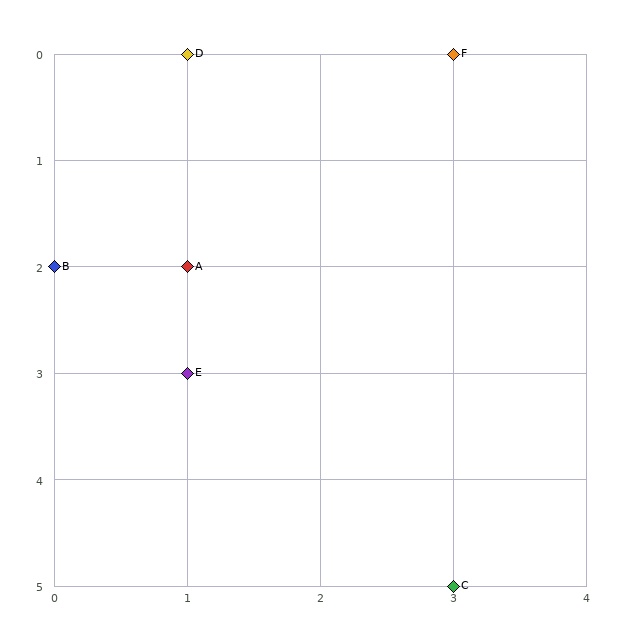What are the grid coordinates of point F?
Point F is at grid coordinates (3, 0).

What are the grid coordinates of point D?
Point D is at grid coordinates (1, 0).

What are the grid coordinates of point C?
Point C is at grid coordinates (3, 5).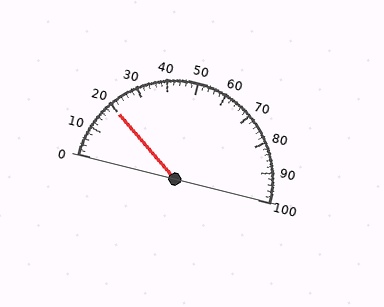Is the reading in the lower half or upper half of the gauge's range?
The reading is in the lower half of the range (0 to 100).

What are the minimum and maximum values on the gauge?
The gauge ranges from 0 to 100.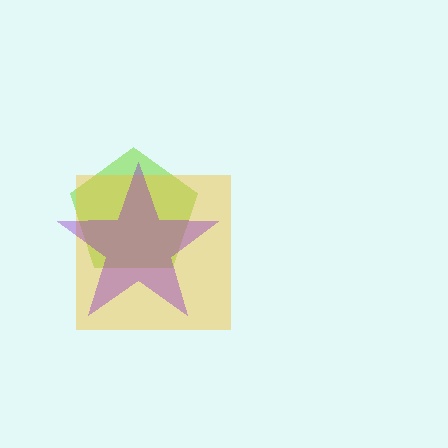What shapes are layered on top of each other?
The layered shapes are: a lime pentagon, a yellow square, a purple star.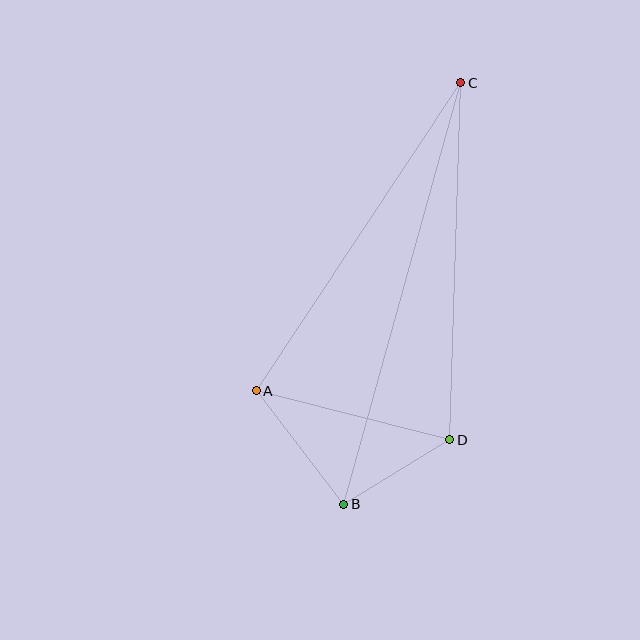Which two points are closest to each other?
Points B and D are closest to each other.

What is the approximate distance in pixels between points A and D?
The distance between A and D is approximately 199 pixels.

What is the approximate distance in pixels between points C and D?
The distance between C and D is approximately 357 pixels.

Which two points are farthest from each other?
Points B and C are farthest from each other.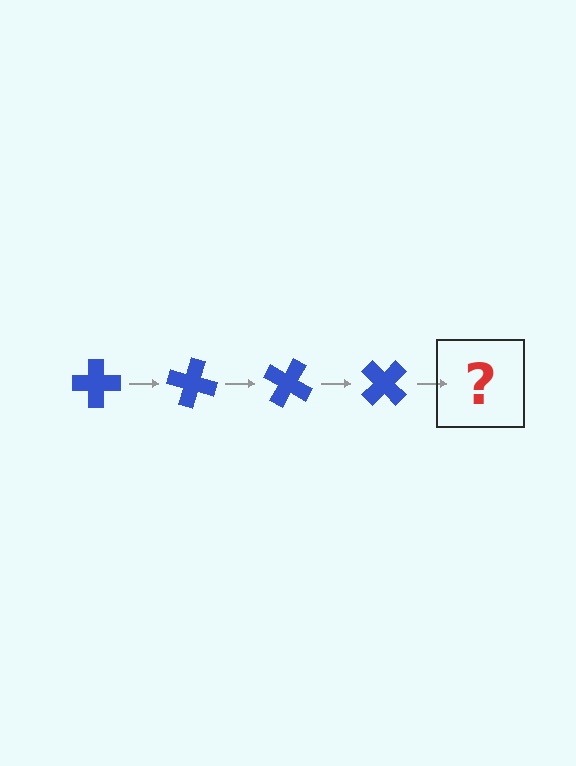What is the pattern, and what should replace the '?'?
The pattern is that the cross rotates 15 degrees each step. The '?' should be a blue cross rotated 60 degrees.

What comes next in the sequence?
The next element should be a blue cross rotated 60 degrees.